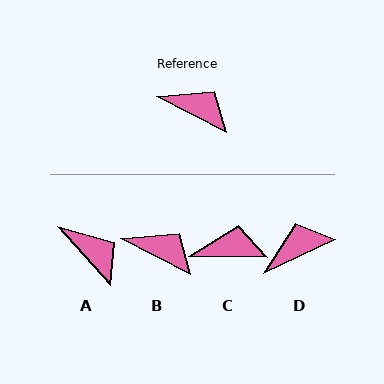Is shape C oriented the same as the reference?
No, it is off by about 27 degrees.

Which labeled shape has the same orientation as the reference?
B.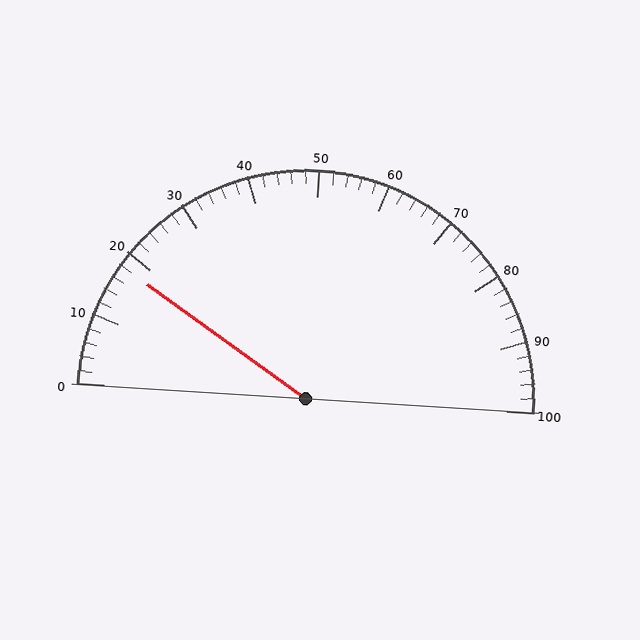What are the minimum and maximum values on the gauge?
The gauge ranges from 0 to 100.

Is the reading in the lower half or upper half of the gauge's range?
The reading is in the lower half of the range (0 to 100).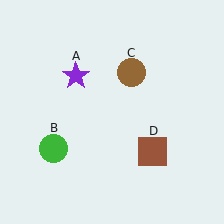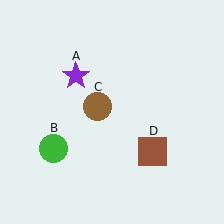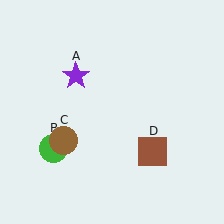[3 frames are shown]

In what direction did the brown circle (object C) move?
The brown circle (object C) moved down and to the left.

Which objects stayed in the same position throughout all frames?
Purple star (object A) and green circle (object B) and brown square (object D) remained stationary.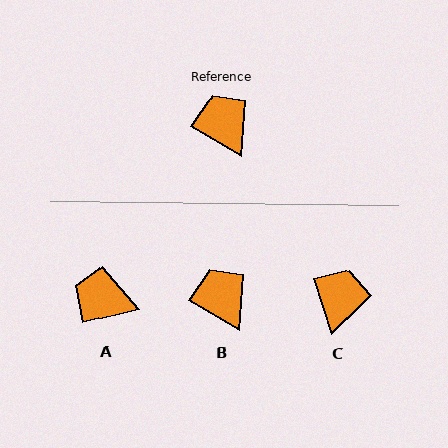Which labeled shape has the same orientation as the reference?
B.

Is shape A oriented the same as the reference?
No, it is off by about 45 degrees.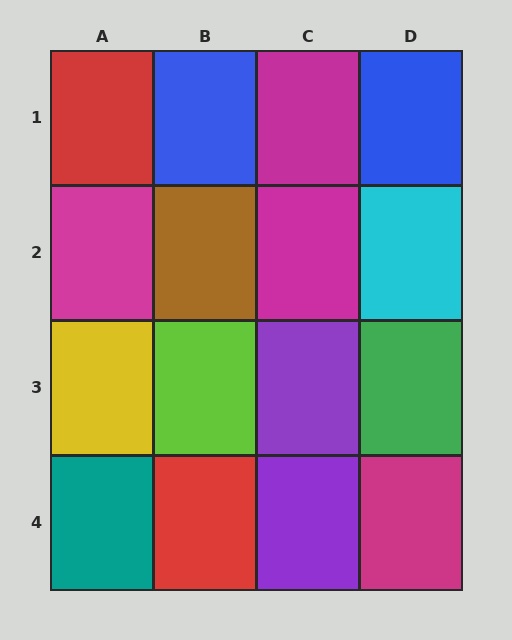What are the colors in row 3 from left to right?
Yellow, lime, purple, green.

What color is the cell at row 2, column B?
Brown.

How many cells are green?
1 cell is green.